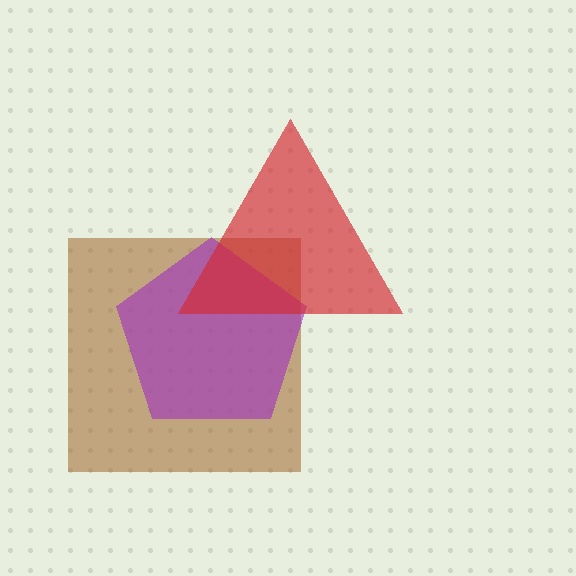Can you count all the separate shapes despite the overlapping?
Yes, there are 3 separate shapes.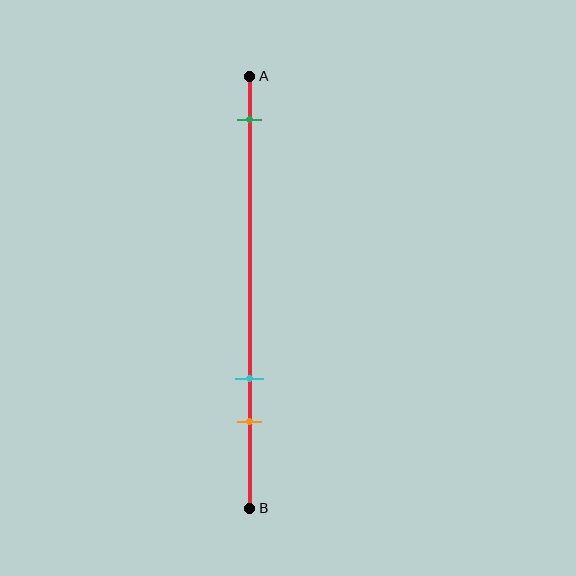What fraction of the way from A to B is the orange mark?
The orange mark is approximately 80% (0.8) of the way from A to B.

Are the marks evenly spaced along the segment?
No, the marks are not evenly spaced.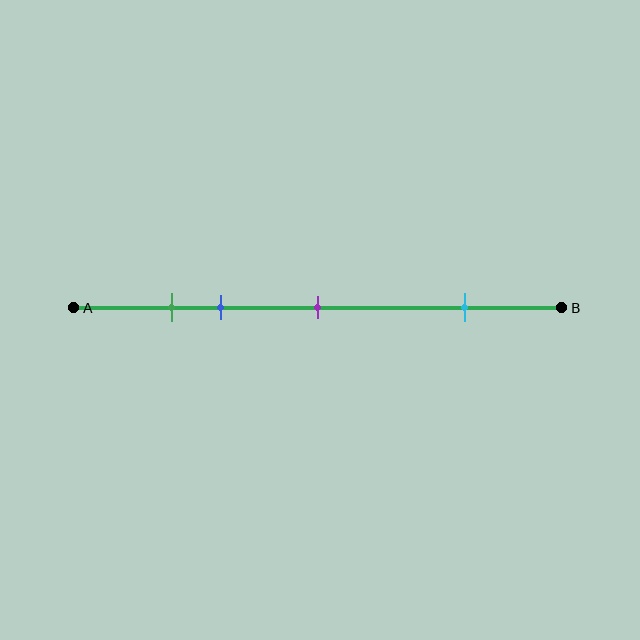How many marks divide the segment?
There are 4 marks dividing the segment.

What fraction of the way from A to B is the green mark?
The green mark is approximately 20% (0.2) of the way from A to B.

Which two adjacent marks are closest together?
The green and blue marks are the closest adjacent pair.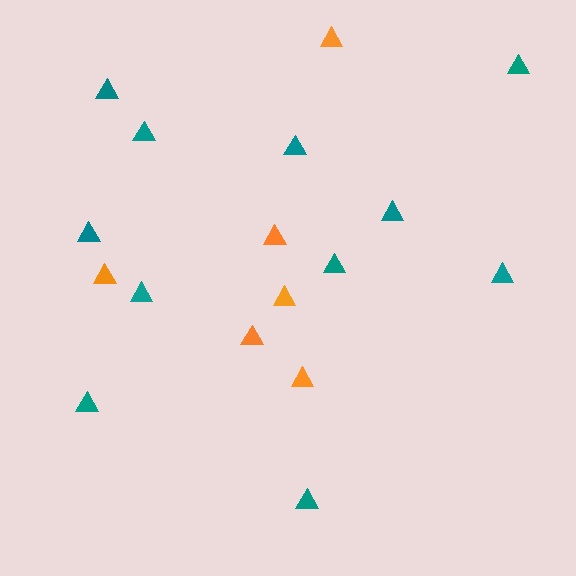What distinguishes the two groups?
There are 2 groups: one group of teal triangles (11) and one group of orange triangles (6).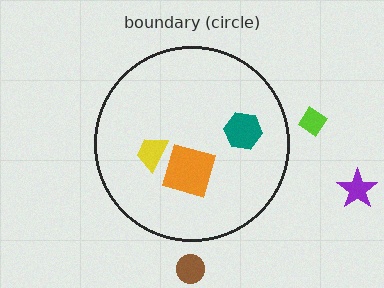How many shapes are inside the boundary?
3 inside, 3 outside.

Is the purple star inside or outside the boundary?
Outside.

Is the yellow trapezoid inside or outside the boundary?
Inside.